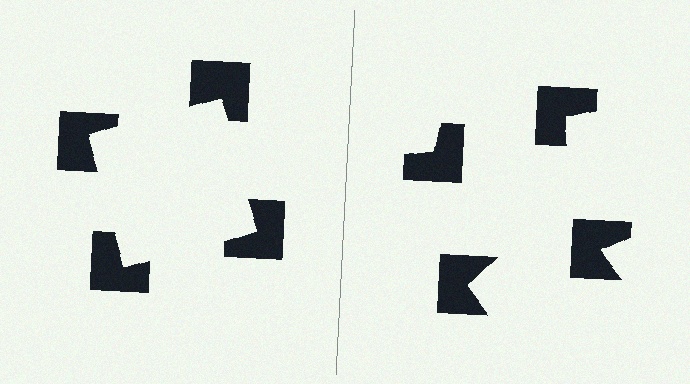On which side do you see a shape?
An illusory square appears on the left side. On the right side the wedge cuts are rotated, so no coherent shape forms.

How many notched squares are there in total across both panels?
8 — 4 on each side.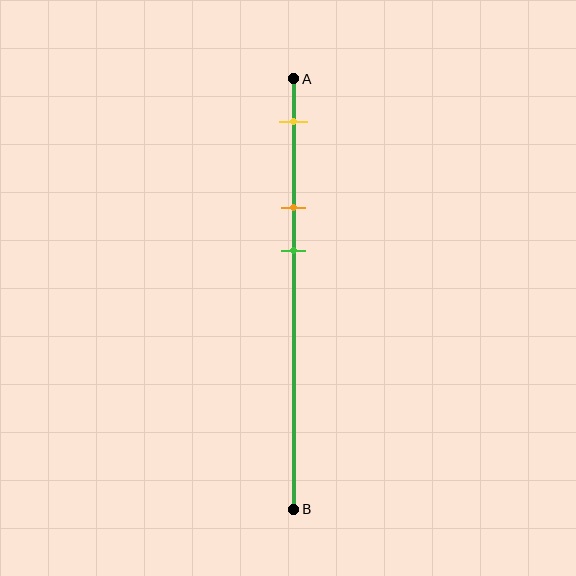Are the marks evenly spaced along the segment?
Yes, the marks are approximately evenly spaced.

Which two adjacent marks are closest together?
The orange and green marks are the closest adjacent pair.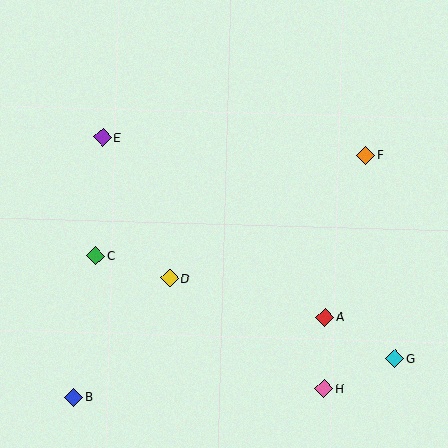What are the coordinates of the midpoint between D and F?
The midpoint between D and F is at (268, 217).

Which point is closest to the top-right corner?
Point F is closest to the top-right corner.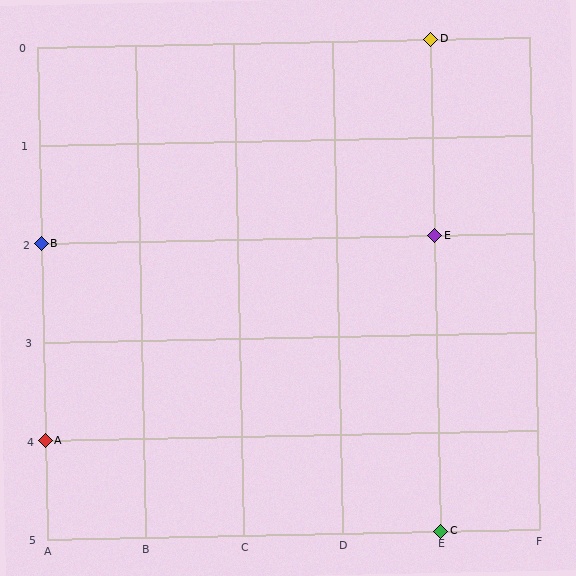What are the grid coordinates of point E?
Point E is at grid coordinates (E, 2).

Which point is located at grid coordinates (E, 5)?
Point C is at (E, 5).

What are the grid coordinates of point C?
Point C is at grid coordinates (E, 5).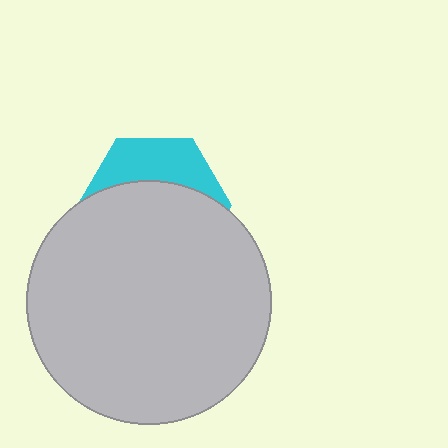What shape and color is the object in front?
The object in front is a light gray circle.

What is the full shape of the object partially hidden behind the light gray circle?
The partially hidden object is a cyan hexagon.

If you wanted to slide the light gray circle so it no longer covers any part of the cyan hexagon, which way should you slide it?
Slide it down — that is the most direct way to separate the two shapes.